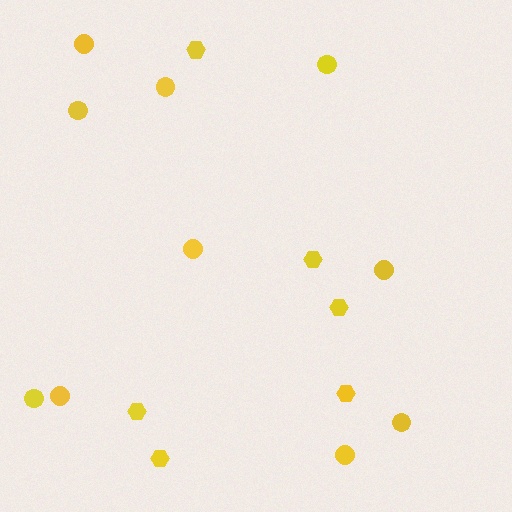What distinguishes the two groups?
There are 2 groups: one group of circles (10) and one group of hexagons (6).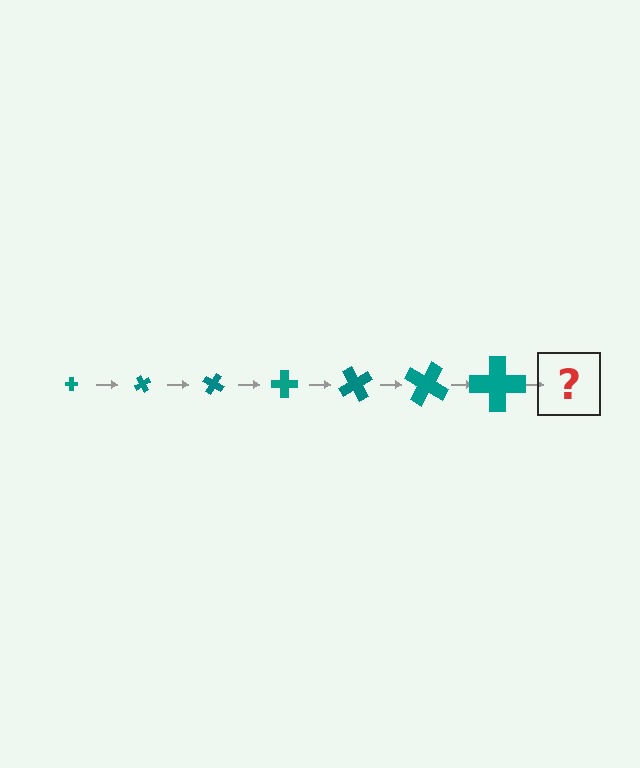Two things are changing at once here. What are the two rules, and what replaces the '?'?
The two rules are that the cross grows larger each step and it rotates 60 degrees each step. The '?' should be a cross, larger than the previous one and rotated 420 degrees from the start.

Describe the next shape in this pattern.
It should be a cross, larger than the previous one and rotated 420 degrees from the start.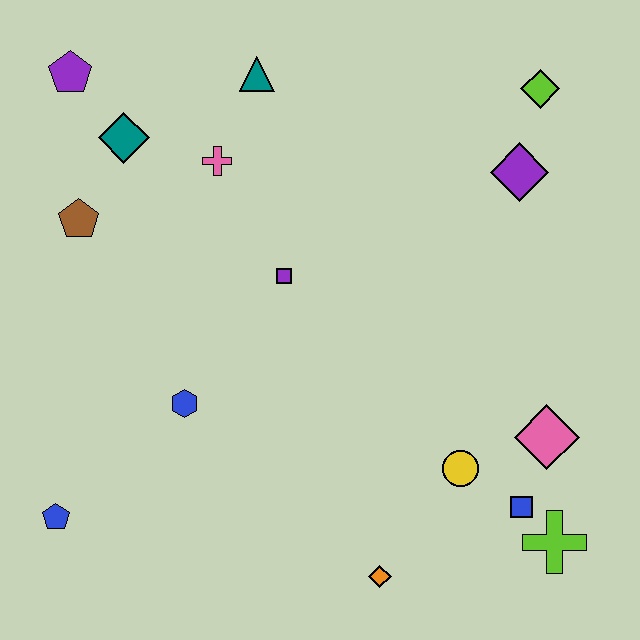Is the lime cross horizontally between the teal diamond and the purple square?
No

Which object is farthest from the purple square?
The lime cross is farthest from the purple square.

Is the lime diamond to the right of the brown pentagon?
Yes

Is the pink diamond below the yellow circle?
No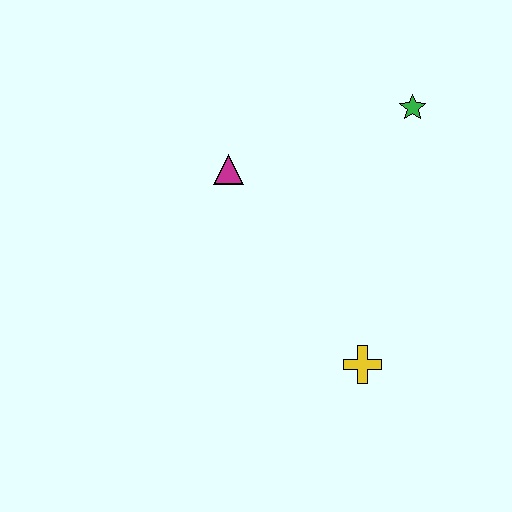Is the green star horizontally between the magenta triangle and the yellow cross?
No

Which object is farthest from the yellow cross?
The green star is farthest from the yellow cross.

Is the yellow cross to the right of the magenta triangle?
Yes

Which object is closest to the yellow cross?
The magenta triangle is closest to the yellow cross.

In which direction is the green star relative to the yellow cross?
The green star is above the yellow cross.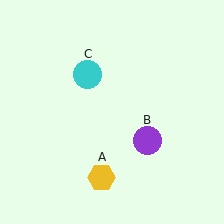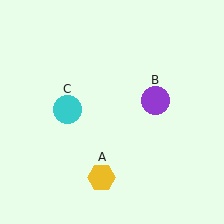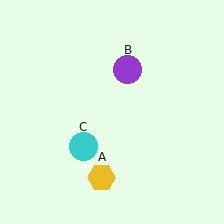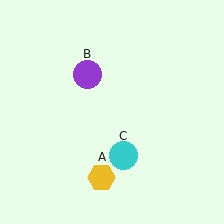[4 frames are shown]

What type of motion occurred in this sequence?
The purple circle (object B), cyan circle (object C) rotated counterclockwise around the center of the scene.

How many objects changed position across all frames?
2 objects changed position: purple circle (object B), cyan circle (object C).